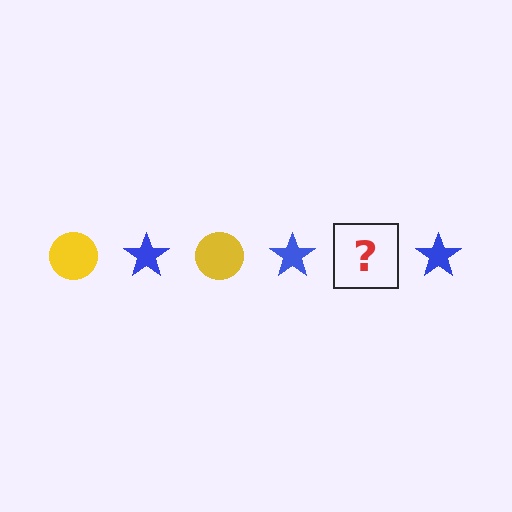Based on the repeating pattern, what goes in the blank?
The blank should be a yellow circle.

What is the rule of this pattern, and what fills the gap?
The rule is that the pattern alternates between yellow circle and blue star. The gap should be filled with a yellow circle.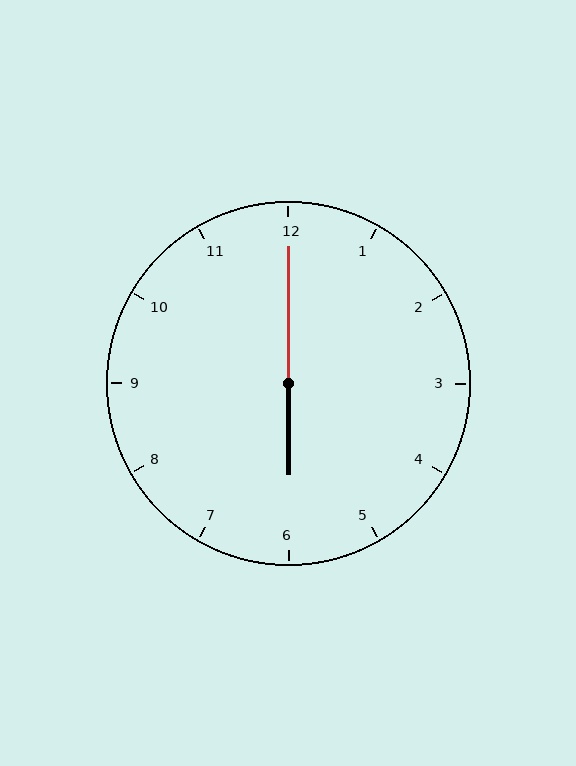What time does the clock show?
6:00.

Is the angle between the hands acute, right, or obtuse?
It is obtuse.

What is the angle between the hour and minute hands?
Approximately 180 degrees.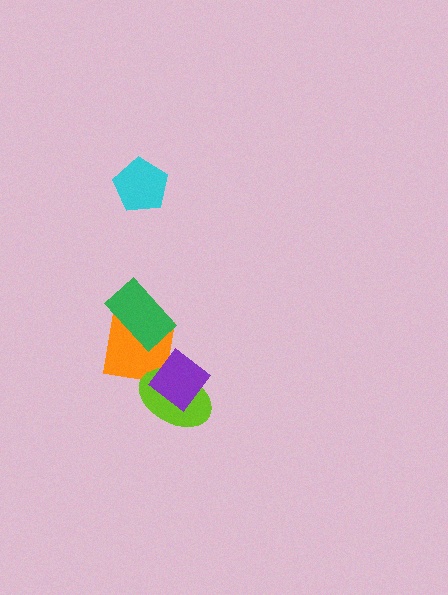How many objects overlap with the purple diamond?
2 objects overlap with the purple diamond.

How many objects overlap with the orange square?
3 objects overlap with the orange square.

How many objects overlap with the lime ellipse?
2 objects overlap with the lime ellipse.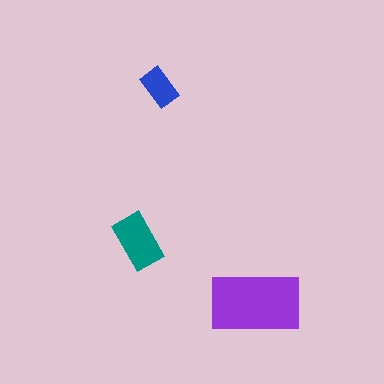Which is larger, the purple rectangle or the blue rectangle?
The purple one.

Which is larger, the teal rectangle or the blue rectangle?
The teal one.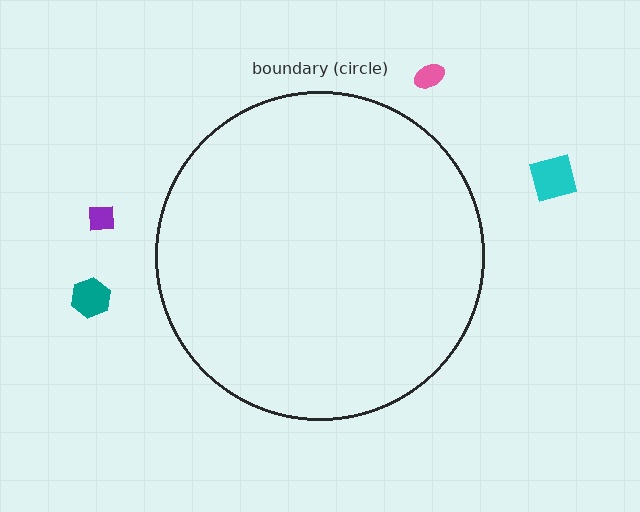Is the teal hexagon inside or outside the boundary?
Outside.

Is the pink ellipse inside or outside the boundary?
Outside.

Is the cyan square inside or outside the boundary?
Outside.